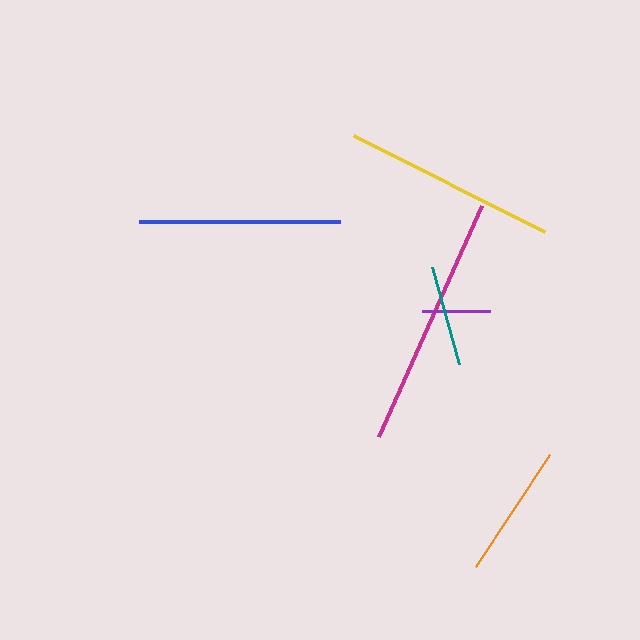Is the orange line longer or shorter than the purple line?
The orange line is longer than the purple line.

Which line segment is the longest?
The magenta line is the longest at approximately 252 pixels.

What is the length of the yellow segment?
The yellow segment is approximately 214 pixels long.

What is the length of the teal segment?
The teal segment is approximately 101 pixels long.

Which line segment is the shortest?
The purple line is the shortest at approximately 67 pixels.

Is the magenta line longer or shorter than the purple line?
The magenta line is longer than the purple line.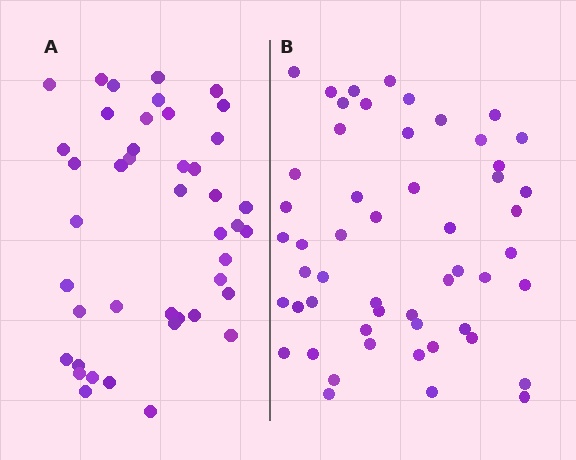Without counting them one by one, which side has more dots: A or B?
Region B (the right region) has more dots.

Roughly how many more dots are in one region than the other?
Region B has roughly 10 or so more dots than region A.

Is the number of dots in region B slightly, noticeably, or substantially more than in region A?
Region B has only slightly more — the two regions are fairly close. The ratio is roughly 1.2 to 1.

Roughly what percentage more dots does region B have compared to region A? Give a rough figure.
About 25% more.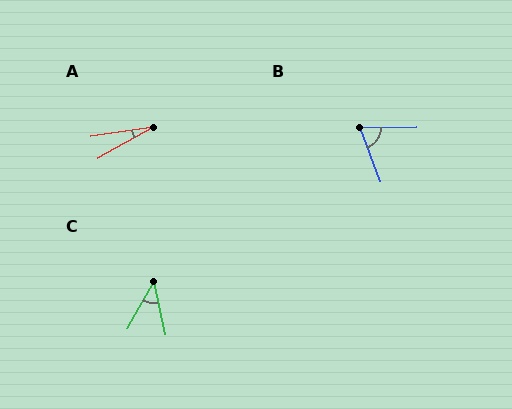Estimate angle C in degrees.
Approximately 41 degrees.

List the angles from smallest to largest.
A (21°), C (41°), B (71°).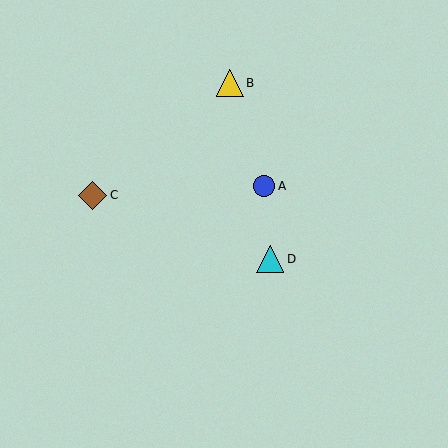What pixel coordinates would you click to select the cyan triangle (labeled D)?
Click at (270, 259) to select the cyan triangle D.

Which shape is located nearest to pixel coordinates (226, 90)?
The yellow triangle (labeled B) at (230, 83) is nearest to that location.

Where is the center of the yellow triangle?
The center of the yellow triangle is at (230, 83).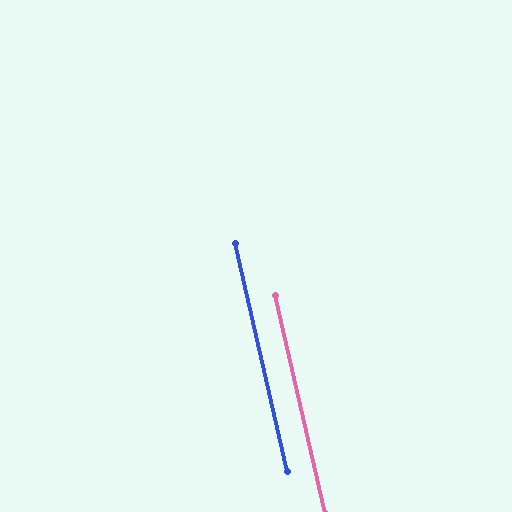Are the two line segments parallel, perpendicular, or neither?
Parallel — their directions differ by only 0.0°.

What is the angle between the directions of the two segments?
Approximately 0 degrees.